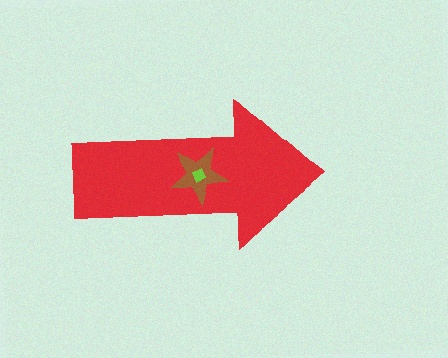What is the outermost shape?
The red arrow.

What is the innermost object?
The lime diamond.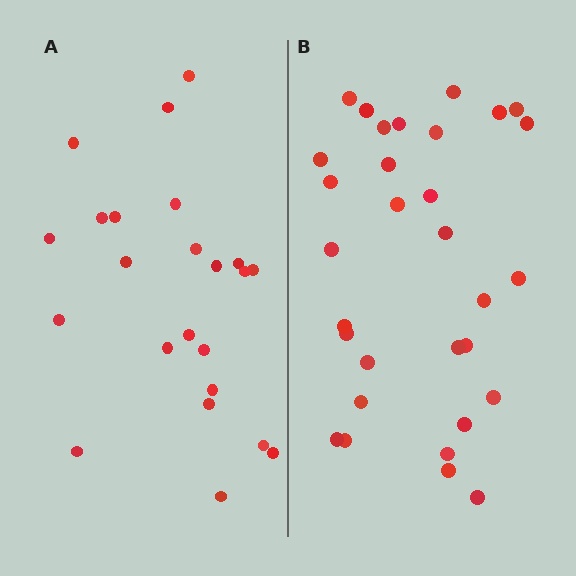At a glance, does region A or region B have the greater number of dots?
Region B (the right region) has more dots.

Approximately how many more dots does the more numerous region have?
Region B has roughly 8 or so more dots than region A.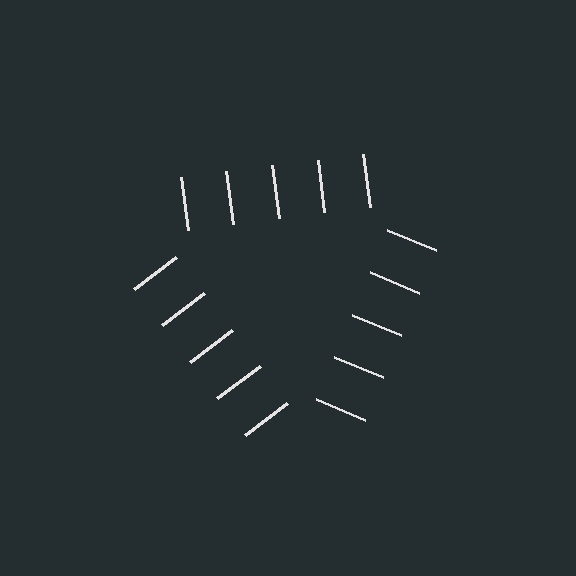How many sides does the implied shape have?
3 sides — the line-ends trace a triangle.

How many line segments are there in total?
15 — 5 along each of the 3 edges.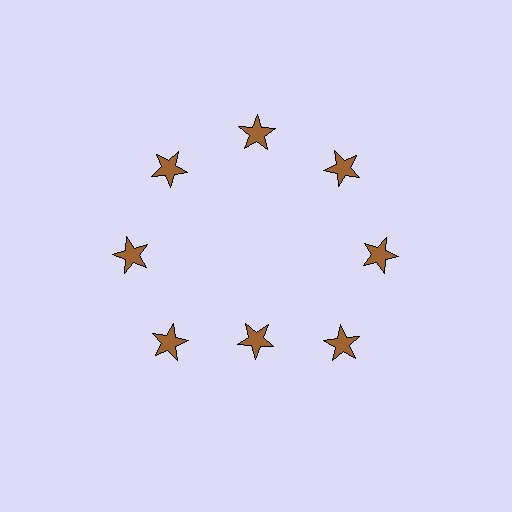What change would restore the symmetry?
The symmetry would be restored by moving it outward, back onto the ring so that all 8 stars sit at equal angles and equal distance from the center.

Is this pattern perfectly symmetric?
No. The 8 brown stars are arranged in a ring, but one element near the 6 o'clock position is pulled inward toward the center, breaking the 8-fold rotational symmetry.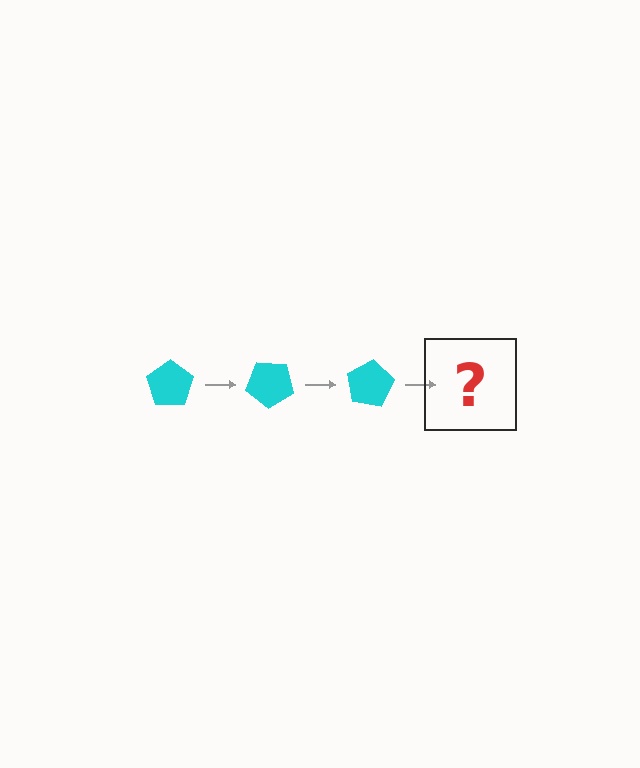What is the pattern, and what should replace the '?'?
The pattern is that the pentagon rotates 40 degrees each step. The '?' should be a cyan pentagon rotated 120 degrees.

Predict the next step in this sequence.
The next step is a cyan pentagon rotated 120 degrees.